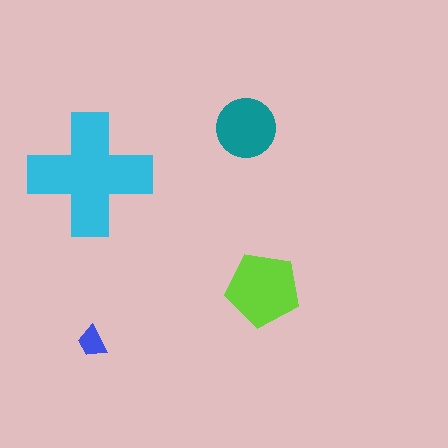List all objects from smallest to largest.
The blue trapezoid, the teal circle, the lime pentagon, the cyan cross.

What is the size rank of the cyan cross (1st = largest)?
1st.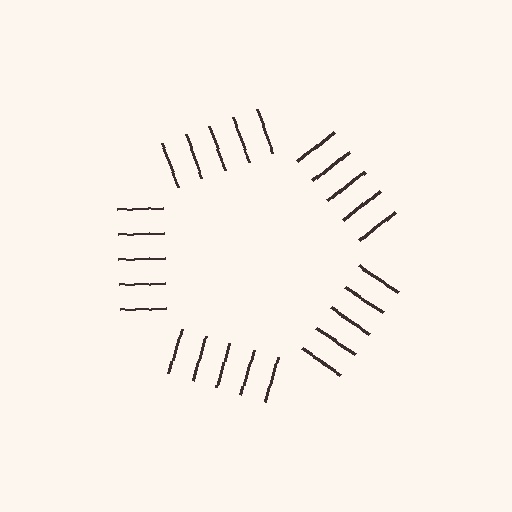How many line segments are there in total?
25 — 5 along each of the 5 edges.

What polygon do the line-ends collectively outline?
An illusory pentagon — the line segments terminate on its edges but no continuous stroke is drawn.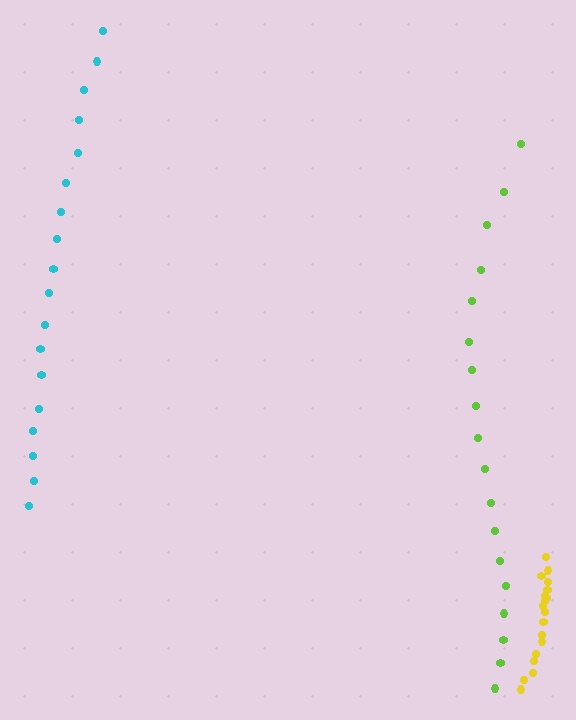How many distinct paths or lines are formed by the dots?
There are 3 distinct paths.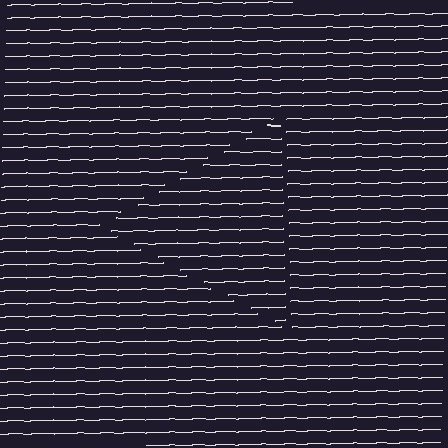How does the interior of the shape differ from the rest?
The interior of the shape contains the same grating, shifted by half a period — the contour is defined by the phase discontinuity where line-ends from the inner and outer gratings abut.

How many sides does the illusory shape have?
3 sides — the line-ends trace a triangle.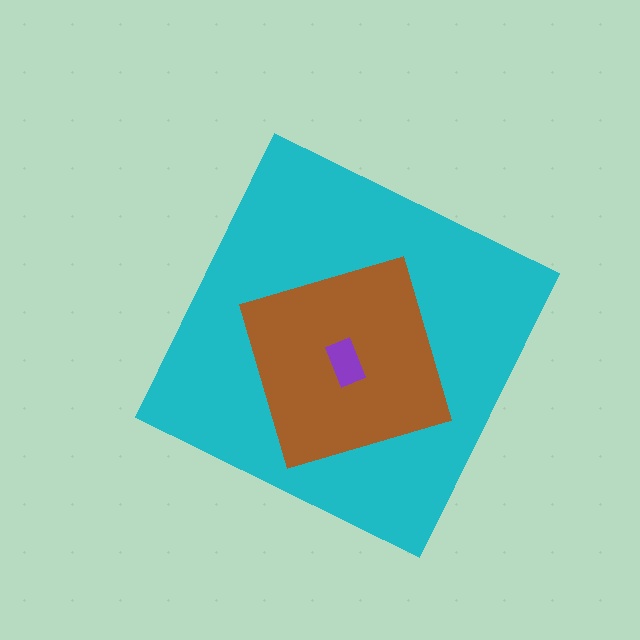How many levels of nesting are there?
3.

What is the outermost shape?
The cyan diamond.